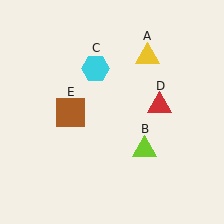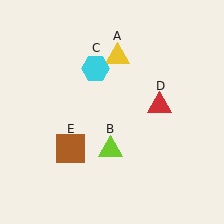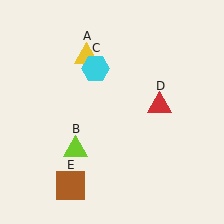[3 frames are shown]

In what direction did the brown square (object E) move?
The brown square (object E) moved down.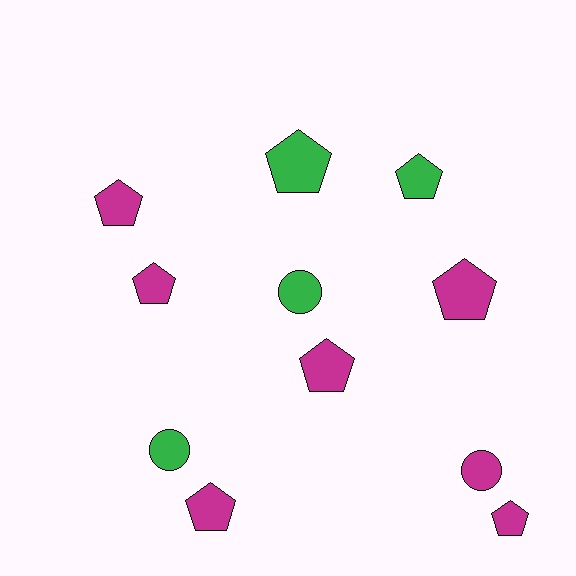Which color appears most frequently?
Magenta, with 7 objects.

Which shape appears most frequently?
Pentagon, with 8 objects.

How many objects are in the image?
There are 11 objects.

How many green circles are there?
There are 2 green circles.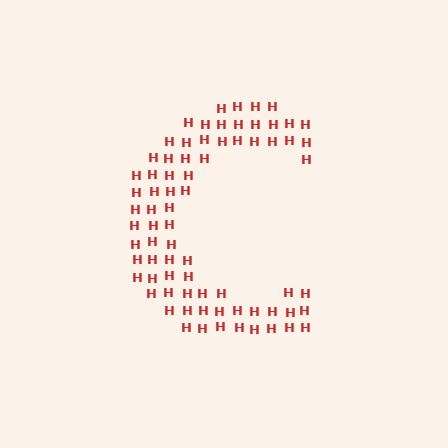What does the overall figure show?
The overall figure shows the letter C.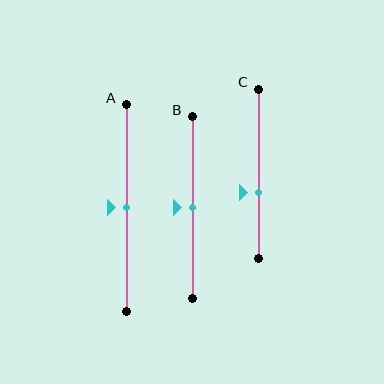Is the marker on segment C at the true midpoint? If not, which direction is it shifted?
No, the marker on segment C is shifted downward by about 11% of the segment length.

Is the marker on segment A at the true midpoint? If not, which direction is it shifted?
Yes, the marker on segment A is at the true midpoint.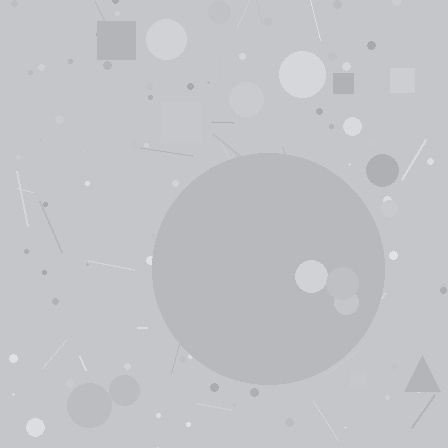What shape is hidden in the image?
A circle is hidden in the image.